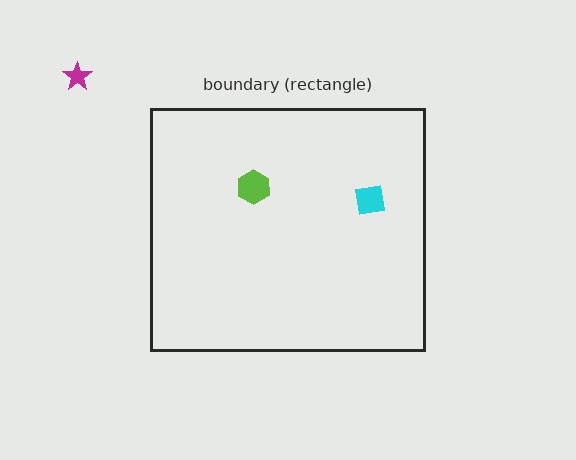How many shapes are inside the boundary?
2 inside, 1 outside.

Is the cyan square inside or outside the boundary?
Inside.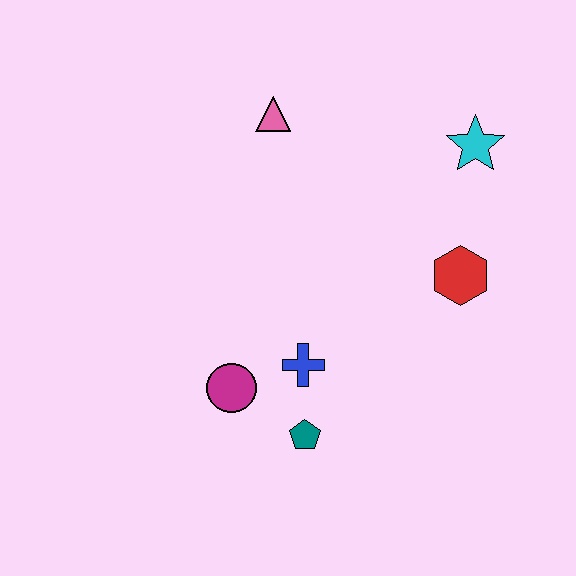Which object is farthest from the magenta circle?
The cyan star is farthest from the magenta circle.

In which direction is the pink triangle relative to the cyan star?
The pink triangle is to the left of the cyan star.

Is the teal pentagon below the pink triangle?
Yes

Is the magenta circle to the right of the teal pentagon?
No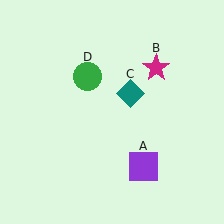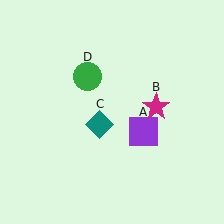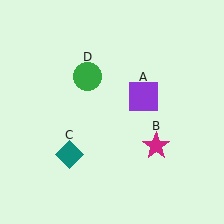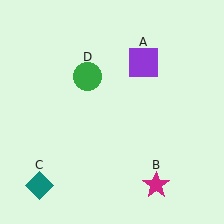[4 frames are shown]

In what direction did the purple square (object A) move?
The purple square (object A) moved up.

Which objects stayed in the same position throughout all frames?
Green circle (object D) remained stationary.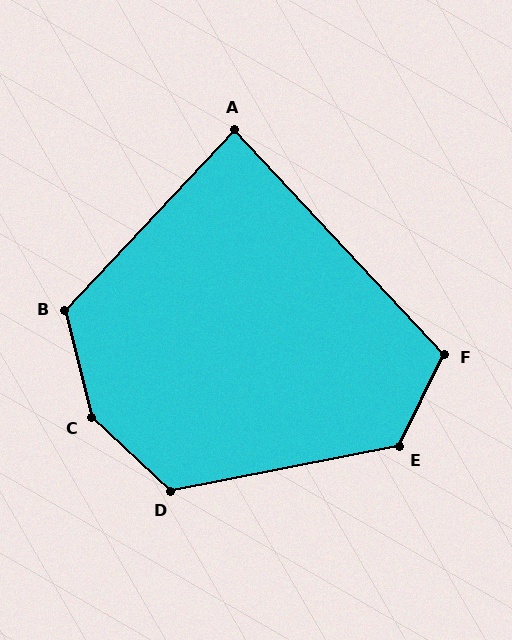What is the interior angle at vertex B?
Approximately 123 degrees (obtuse).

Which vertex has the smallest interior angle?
A, at approximately 86 degrees.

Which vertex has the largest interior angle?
C, at approximately 147 degrees.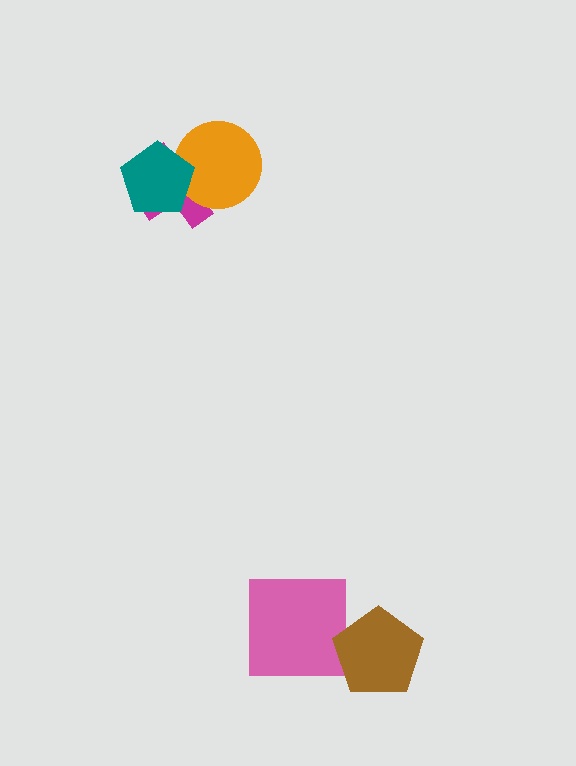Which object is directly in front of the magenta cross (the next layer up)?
The orange circle is directly in front of the magenta cross.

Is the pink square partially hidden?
Yes, it is partially covered by another shape.